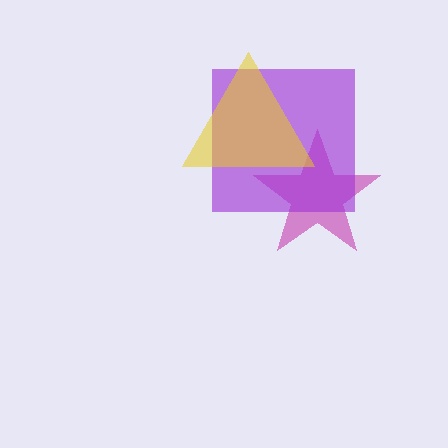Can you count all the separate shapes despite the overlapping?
Yes, there are 3 separate shapes.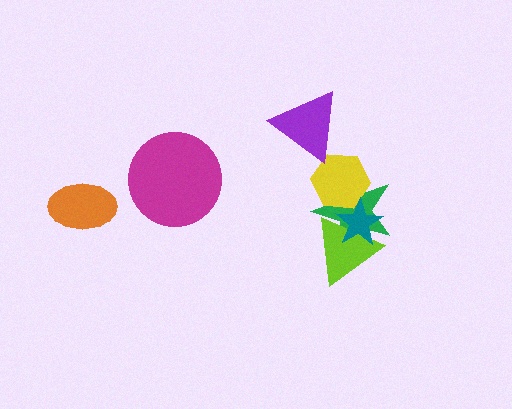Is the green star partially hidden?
Yes, it is partially covered by another shape.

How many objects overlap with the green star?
3 objects overlap with the green star.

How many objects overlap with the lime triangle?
2 objects overlap with the lime triangle.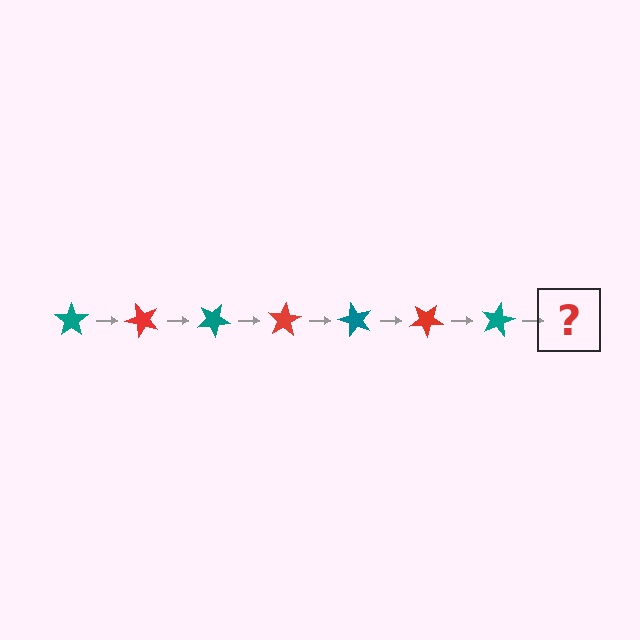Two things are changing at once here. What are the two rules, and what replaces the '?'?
The two rules are that it rotates 50 degrees each step and the color cycles through teal and red. The '?' should be a red star, rotated 350 degrees from the start.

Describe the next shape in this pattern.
It should be a red star, rotated 350 degrees from the start.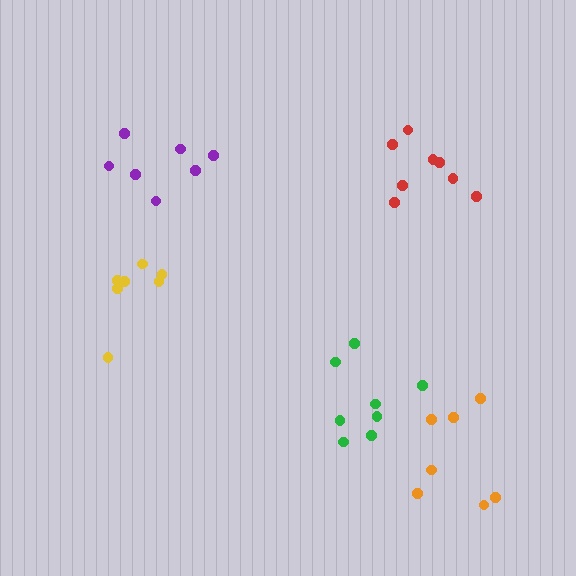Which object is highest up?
The red cluster is topmost.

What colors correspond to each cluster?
The clusters are colored: red, yellow, purple, green, orange.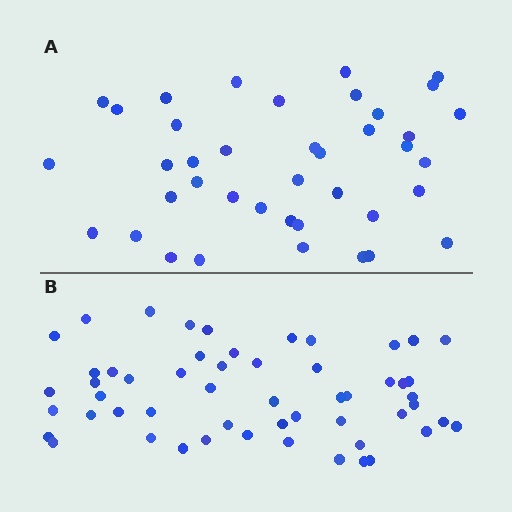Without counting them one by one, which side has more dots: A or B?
Region B (the bottom region) has more dots.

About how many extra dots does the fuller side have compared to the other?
Region B has approximately 15 more dots than region A.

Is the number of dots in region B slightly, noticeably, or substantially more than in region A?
Region B has noticeably more, but not dramatically so. The ratio is roughly 1.4 to 1.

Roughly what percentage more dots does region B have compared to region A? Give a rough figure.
About 35% more.